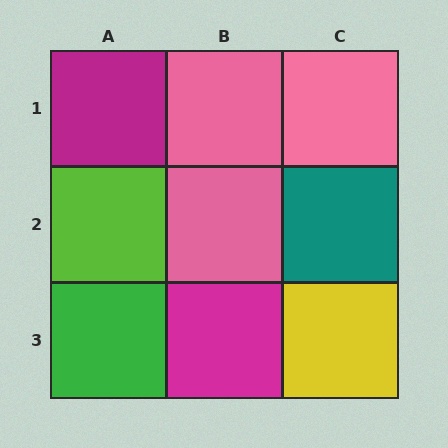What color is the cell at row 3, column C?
Yellow.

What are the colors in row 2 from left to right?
Lime, pink, teal.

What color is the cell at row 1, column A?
Magenta.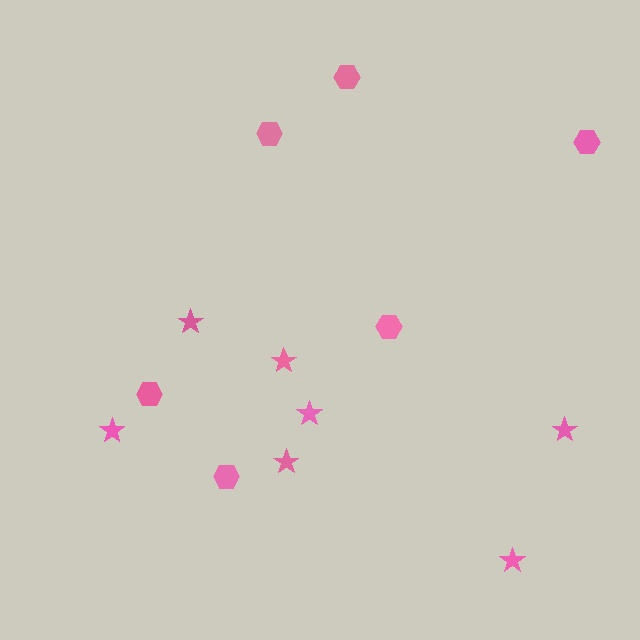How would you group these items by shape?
There are 2 groups: one group of stars (7) and one group of hexagons (6).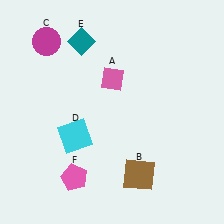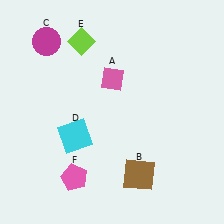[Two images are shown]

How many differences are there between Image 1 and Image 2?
There is 1 difference between the two images.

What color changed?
The diamond (E) changed from teal in Image 1 to lime in Image 2.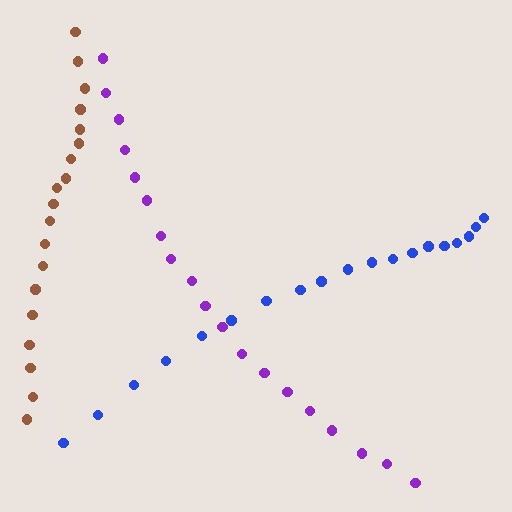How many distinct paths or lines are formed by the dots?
There are 3 distinct paths.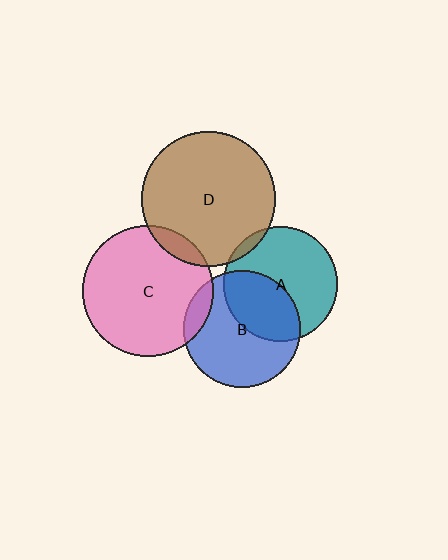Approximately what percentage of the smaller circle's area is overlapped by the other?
Approximately 10%.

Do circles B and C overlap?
Yes.